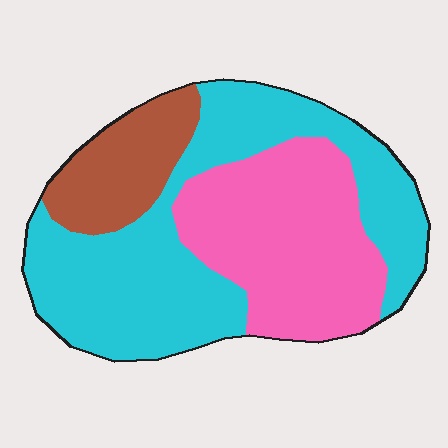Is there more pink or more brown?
Pink.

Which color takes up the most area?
Cyan, at roughly 50%.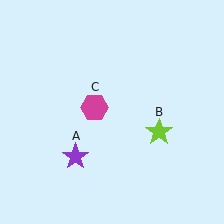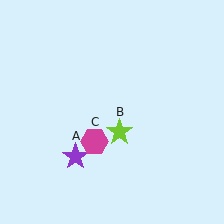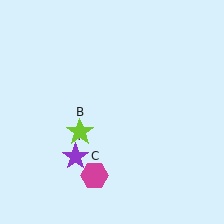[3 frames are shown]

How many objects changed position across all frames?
2 objects changed position: lime star (object B), magenta hexagon (object C).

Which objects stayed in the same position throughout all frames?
Purple star (object A) remained stationary.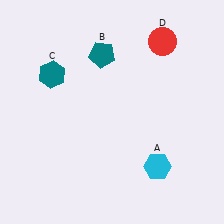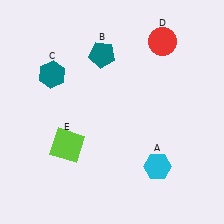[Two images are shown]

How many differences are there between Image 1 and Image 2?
There is 1 difference between the two images.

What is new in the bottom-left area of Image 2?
A lime square (E) was added in the bottom-left area of Image 2.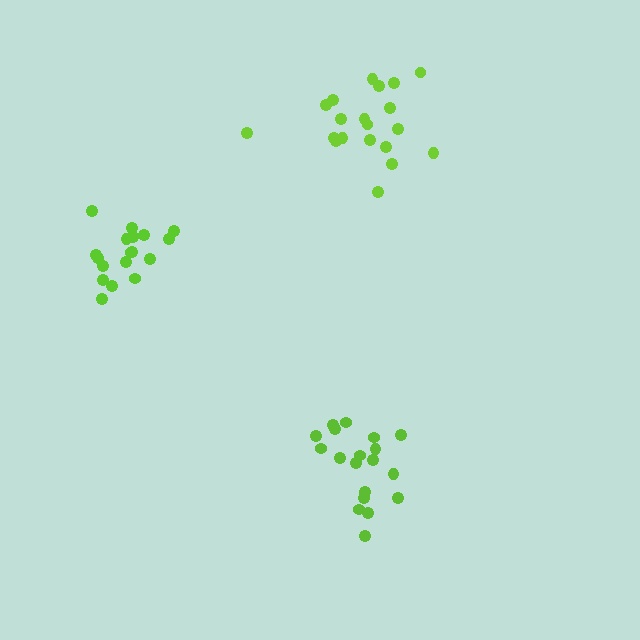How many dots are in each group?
Group 1: 19 dots, Group 2: 18 dots, Group 3: 20 dots (57 total).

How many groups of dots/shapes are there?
There are 3 groups.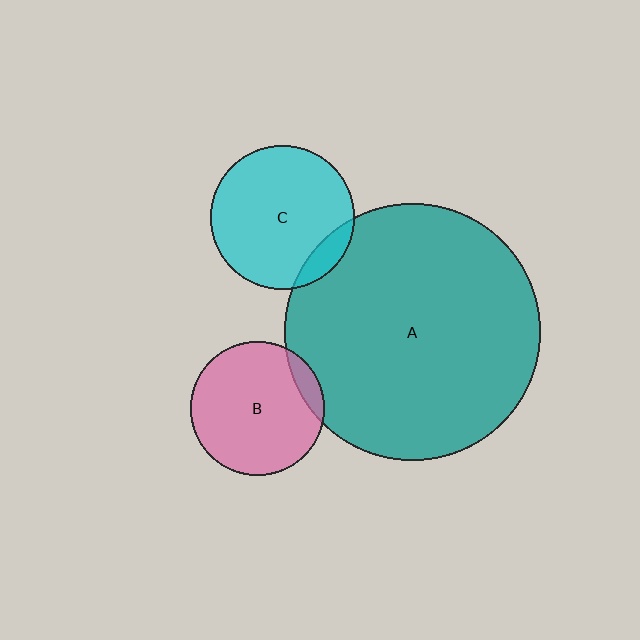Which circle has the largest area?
Circle A (teal).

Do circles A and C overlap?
Yes.